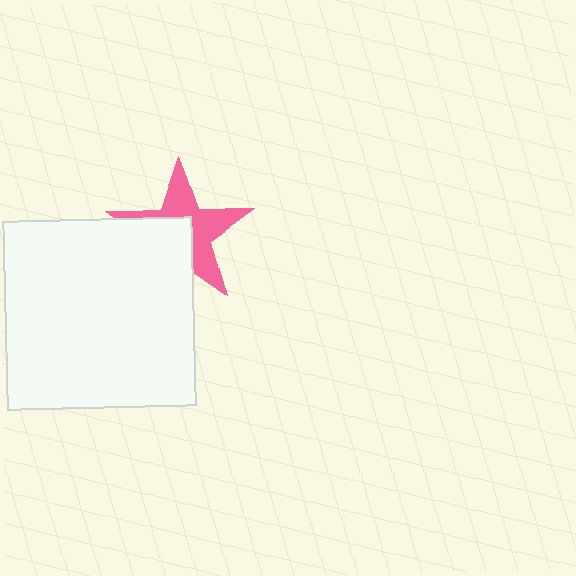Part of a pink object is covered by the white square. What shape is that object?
It is a star.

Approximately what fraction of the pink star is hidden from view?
Roughly 45% of the pink star is hidden behind the white square.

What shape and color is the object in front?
The object in front is a white square.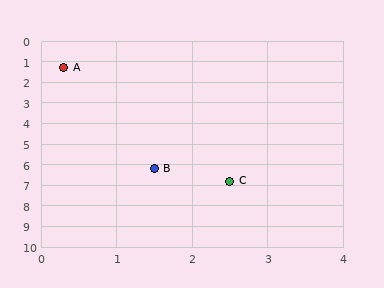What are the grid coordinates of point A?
Point A is at approximately (0.3, 1.3).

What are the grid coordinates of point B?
Point B is at approximately (1.5, 6.2).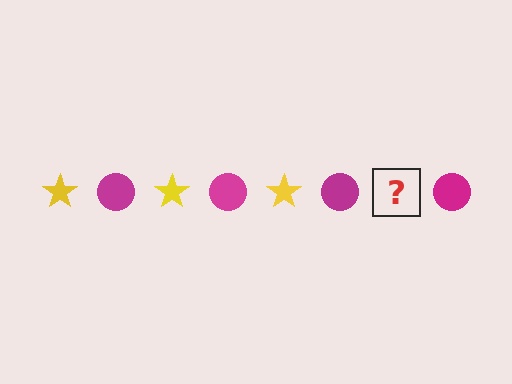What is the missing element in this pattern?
The missing element is a yellow star.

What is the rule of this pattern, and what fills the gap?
The rule is that the pattern alternates between yellow star and magenta circle. The gap should be filled with a yellow star.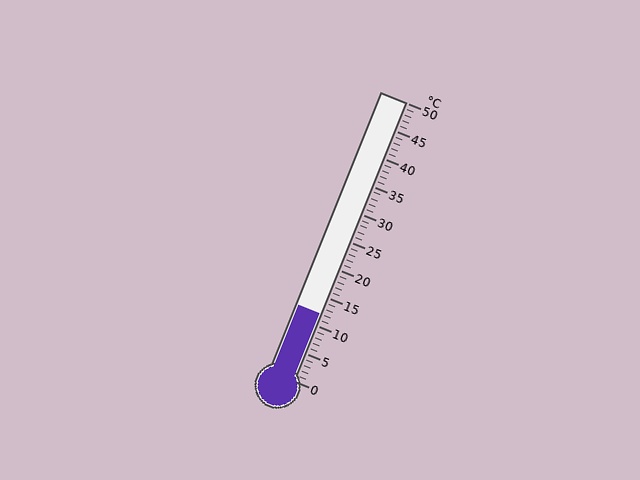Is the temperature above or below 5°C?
The temperature is above 5°C.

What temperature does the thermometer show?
The thermometer shows approximately 12°C.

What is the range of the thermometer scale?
The thermometer scale ranges from 0°C to 50°C.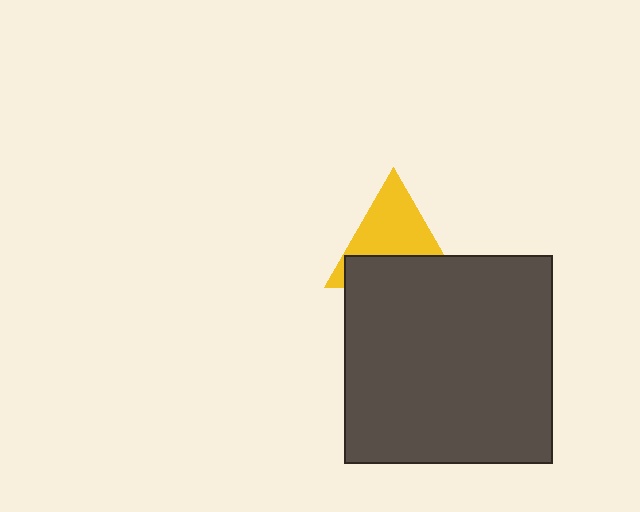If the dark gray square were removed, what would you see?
You would see the complete yellow triangle.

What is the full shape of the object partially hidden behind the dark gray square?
The partially hidden object is a yellow triangle.